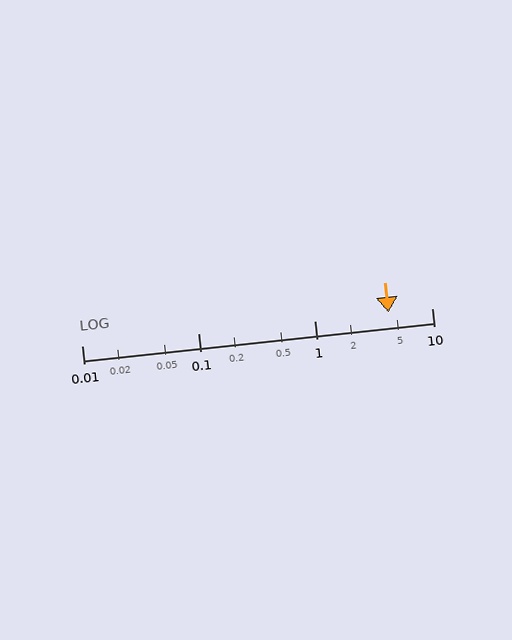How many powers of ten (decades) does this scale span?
The scale spans 3 decades, from 0.01 to 10.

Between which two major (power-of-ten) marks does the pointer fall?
The pointer is between 1 and 10.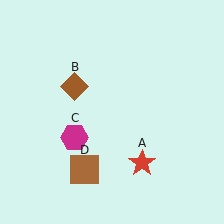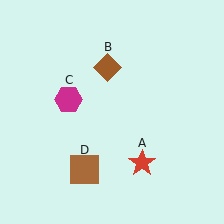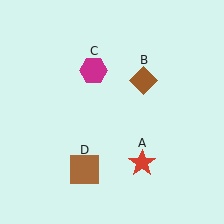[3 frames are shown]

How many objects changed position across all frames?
2 objects changed position: brown diamond (object B), magenta hexagon (object C).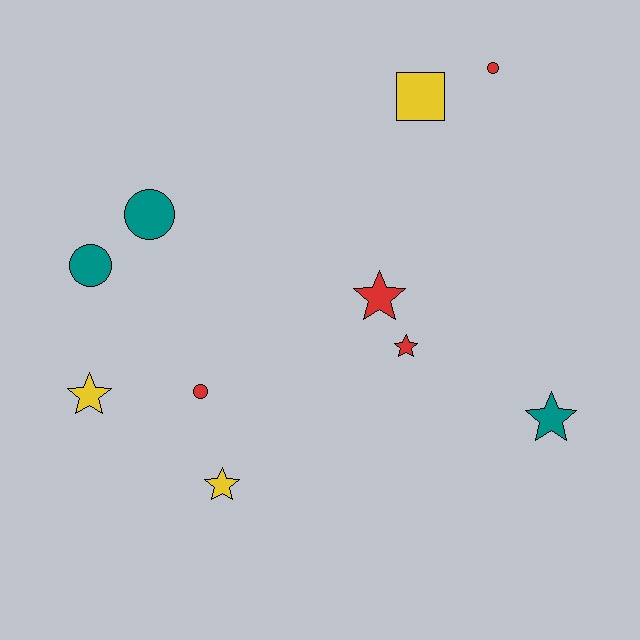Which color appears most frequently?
Red, with 4 objects.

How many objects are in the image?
There are 10 objects.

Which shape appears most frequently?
Star, with 5 objects.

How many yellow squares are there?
There is 1 yellow square.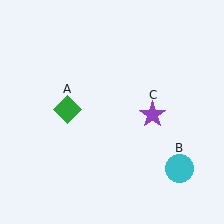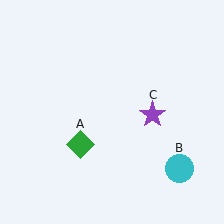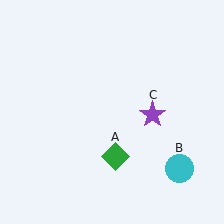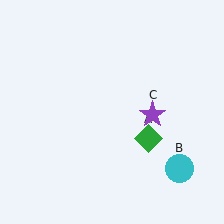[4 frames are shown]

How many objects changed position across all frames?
1 object changed position: green diamond (object A).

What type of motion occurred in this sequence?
The green diamond (object A) rotated counterclockwise around the center of the scene.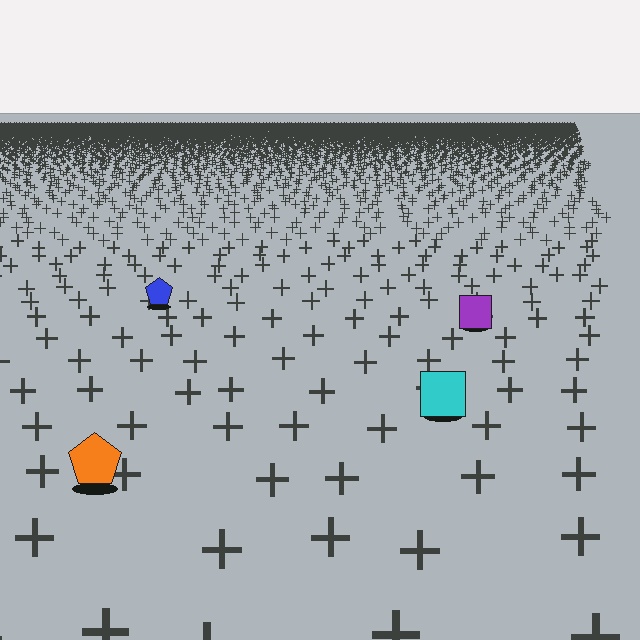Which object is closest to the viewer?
The orange pentagon is closest. The texture marks near it are larger and more spread out.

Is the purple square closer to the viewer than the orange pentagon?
No. The orange pentagon is closer — you can tell from the texture gradient: the ground texture is coarser near it.